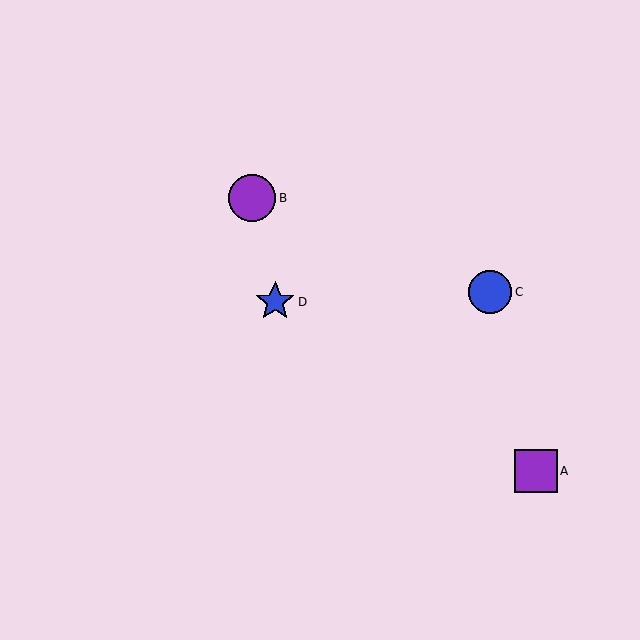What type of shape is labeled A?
Shape A is a purple square.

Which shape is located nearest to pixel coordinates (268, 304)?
The blue star (labeled D) at (275, 302) is nearest to that location.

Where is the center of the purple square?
The center of the purple square is at (536, 471).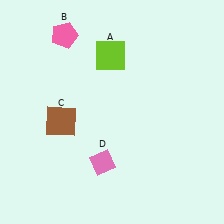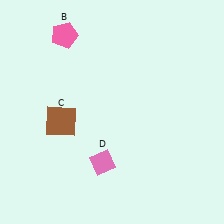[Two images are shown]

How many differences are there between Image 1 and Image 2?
There is 1 difference between the two images.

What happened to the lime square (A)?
The lime square (A) was removed in Image 2. It was in the top-left area of Image 1.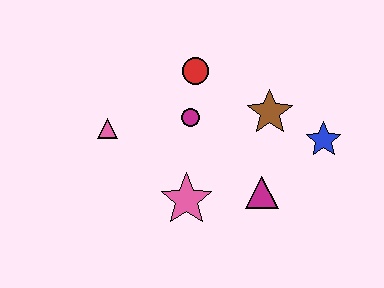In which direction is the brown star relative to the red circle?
The brown star is to the right of the red circle.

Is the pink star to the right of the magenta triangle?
No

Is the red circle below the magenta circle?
No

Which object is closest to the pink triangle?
The magenta circle is closest to the pink triangle.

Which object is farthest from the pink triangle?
The blue star is farthest from the pink triangle.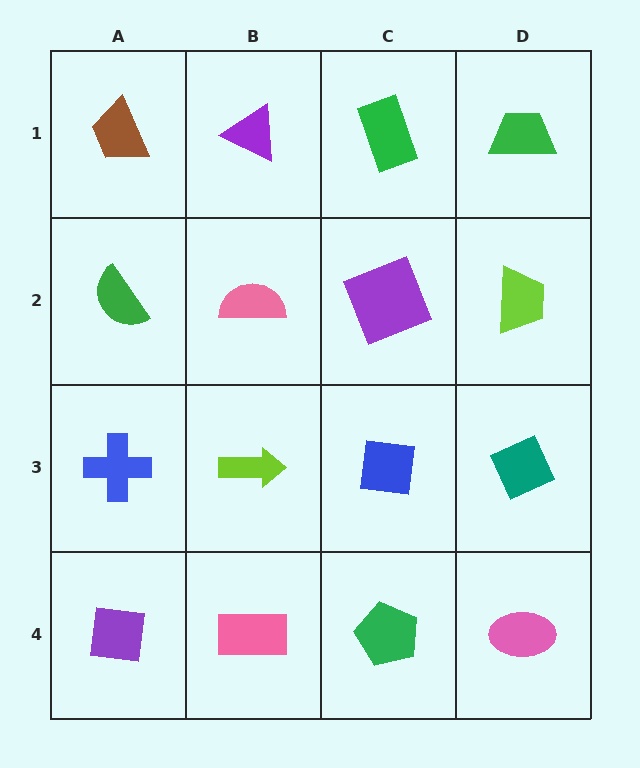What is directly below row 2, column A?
A blue cross.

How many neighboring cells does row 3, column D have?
3.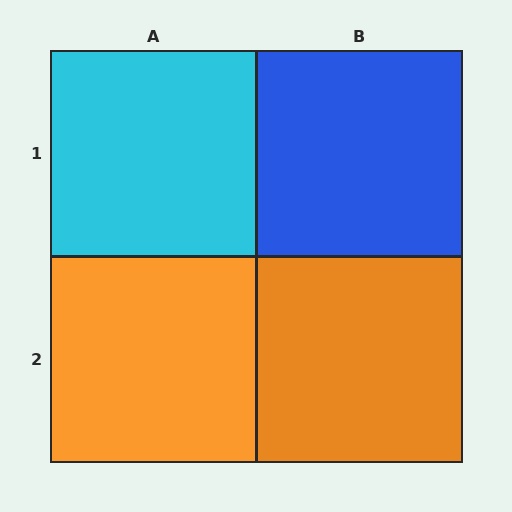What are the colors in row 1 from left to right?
Cyan, blue.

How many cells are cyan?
1 cell is cyan.